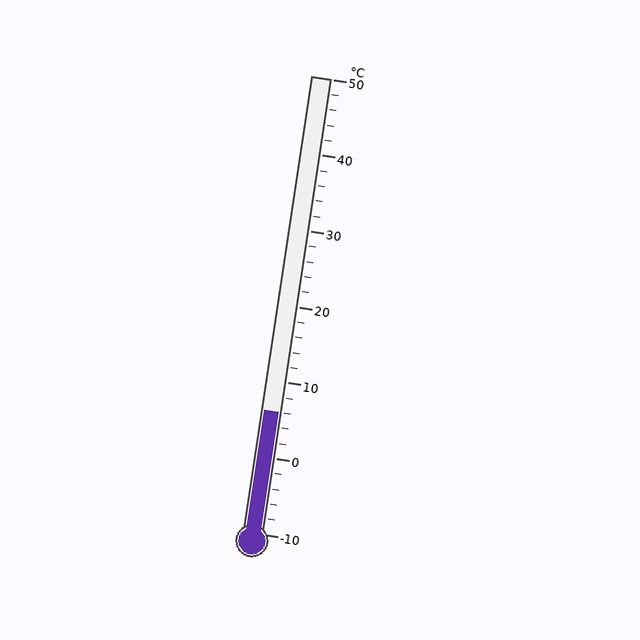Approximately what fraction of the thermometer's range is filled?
The thermometer is filled to approximately 25% of its range.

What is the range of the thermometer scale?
The thermometer scale ranges from -10°C to 50°C.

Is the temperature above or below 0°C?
The temperature is above 0°C.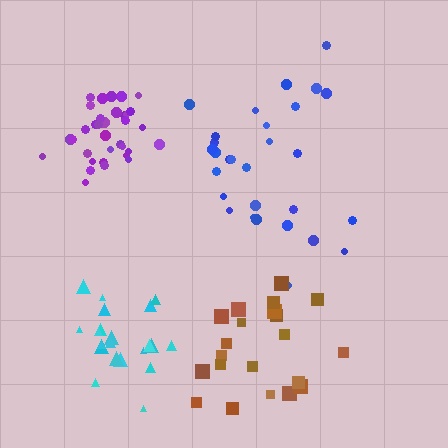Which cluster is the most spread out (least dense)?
Blue.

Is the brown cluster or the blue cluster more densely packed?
Brown.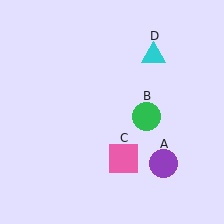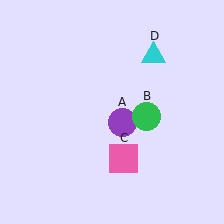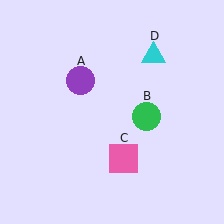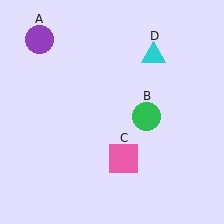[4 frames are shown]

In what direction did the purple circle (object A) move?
The purple circle (object A) moved up and to the left.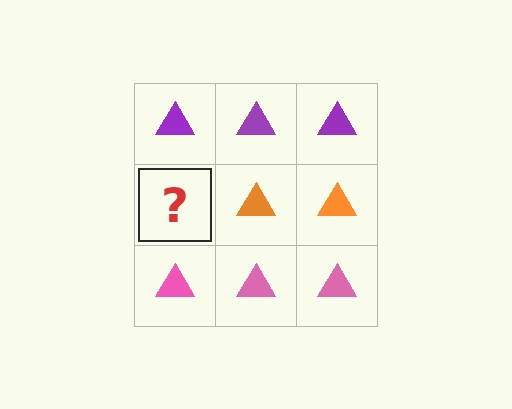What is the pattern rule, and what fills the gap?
The rule is that each row has a consistent color. The gap should be filled with an orange triangle.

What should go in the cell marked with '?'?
The missing cell should contain an orange triangle.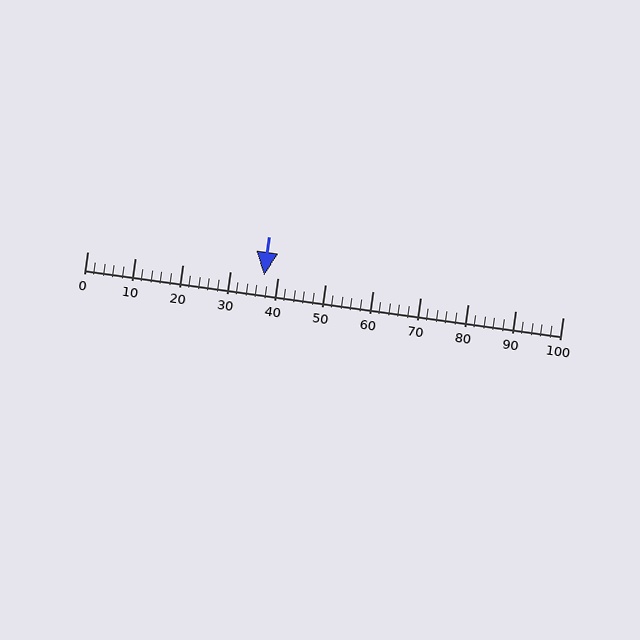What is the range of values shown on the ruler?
The ruler shows values from 0 to 100.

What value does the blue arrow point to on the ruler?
The blue arrow points to approximately 37.